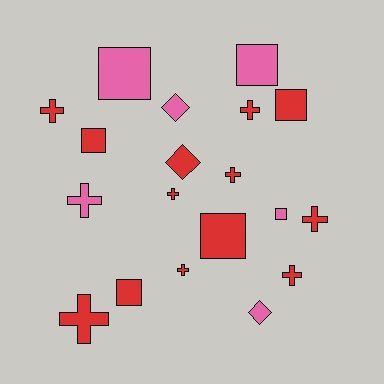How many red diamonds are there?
There is 1 red diamond.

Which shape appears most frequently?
Cross, with 9 objects.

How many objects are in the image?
There are 19 objects.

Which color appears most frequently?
Red, with 13 objects.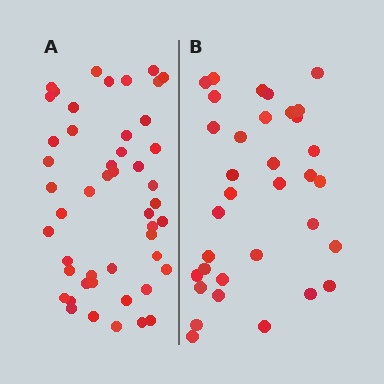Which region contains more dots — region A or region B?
Region A (the left region) has more dots.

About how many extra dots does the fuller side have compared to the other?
Region A has approximately 15 more dots than region B.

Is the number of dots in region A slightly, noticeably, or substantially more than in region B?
Region A has noticeably more, but not dramatically so. The ratio is roughly 1.4 to 1.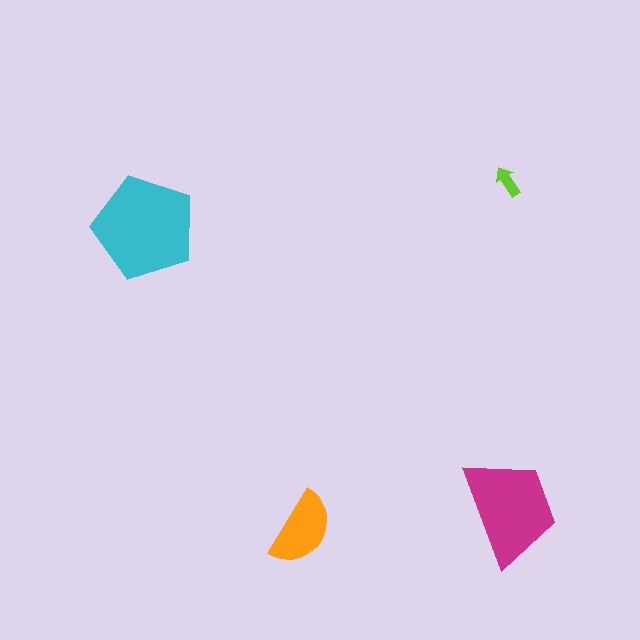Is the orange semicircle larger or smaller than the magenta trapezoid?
Smaller.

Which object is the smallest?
The lime arrow.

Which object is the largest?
The cyan pentagon.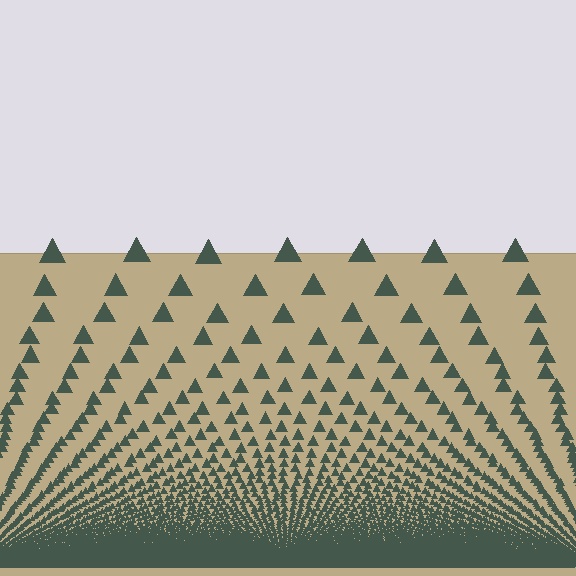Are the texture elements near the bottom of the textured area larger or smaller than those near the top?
Smaller. The gradient is inverted — elements near the bottom are smaller and denser.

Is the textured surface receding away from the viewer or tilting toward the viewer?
The surface appears to tilt toward the viewer. Texture elements get larger and sparser toward the top.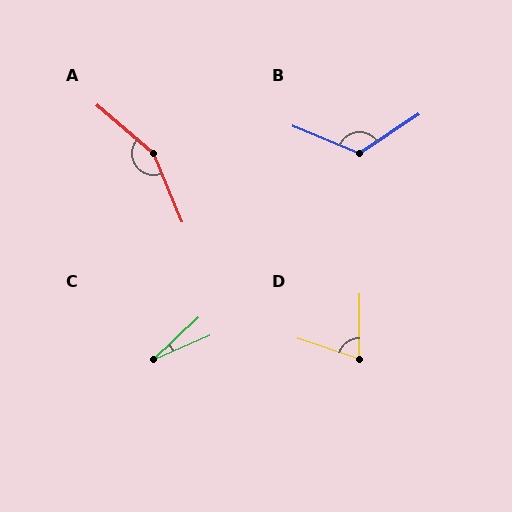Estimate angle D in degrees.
Approximately 72 degrees.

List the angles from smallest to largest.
C (19°), D (72°), B (124°), A (153°).